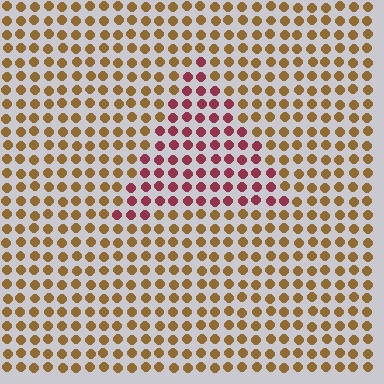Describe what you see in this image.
The image is filled with small brown elements in a uniform arrangement. A triangle-shaped region is visible where the elements are tinted to a slightly different hue, forming a subtle color boundary.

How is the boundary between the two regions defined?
The boundary is defined purely by a slight shift in hue (about 51 degrees). Spacing, size, and orientation are identical on both sides.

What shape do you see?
I see a triangle.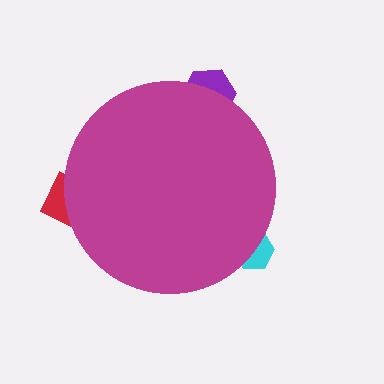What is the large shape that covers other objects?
A magenta circle.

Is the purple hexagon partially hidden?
Yes, the purple hexagon is partially hidden behind the magenta circle.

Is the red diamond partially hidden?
Yes, the red diamond is partially hidden behind the magenta circle.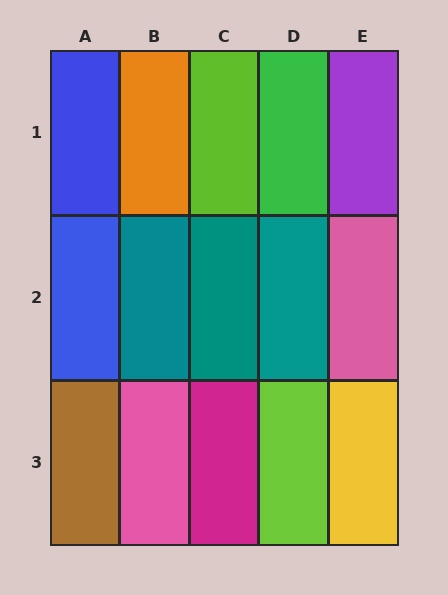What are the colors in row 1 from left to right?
Blue, orange, lime, green, purple.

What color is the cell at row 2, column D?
Teal.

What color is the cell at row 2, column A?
Blue.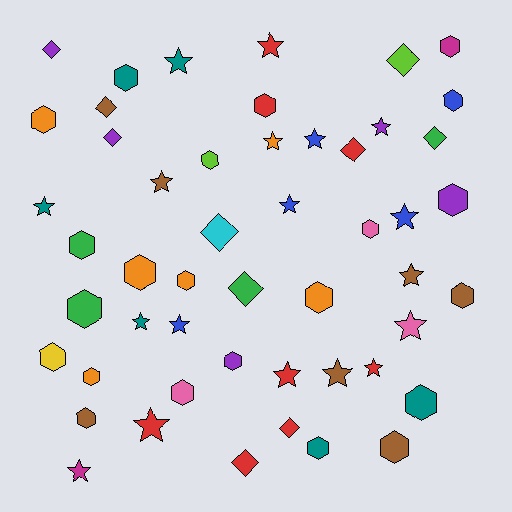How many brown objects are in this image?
There are 7 brown objects.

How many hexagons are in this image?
There are 22 hexagons.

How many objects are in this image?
There are 50 objects.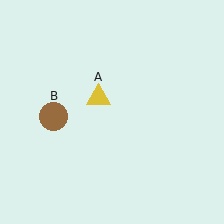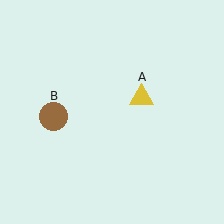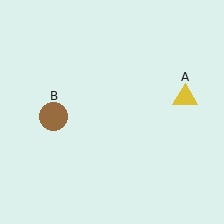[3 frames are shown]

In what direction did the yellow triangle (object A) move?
The yellow triangle (object A) moved right.